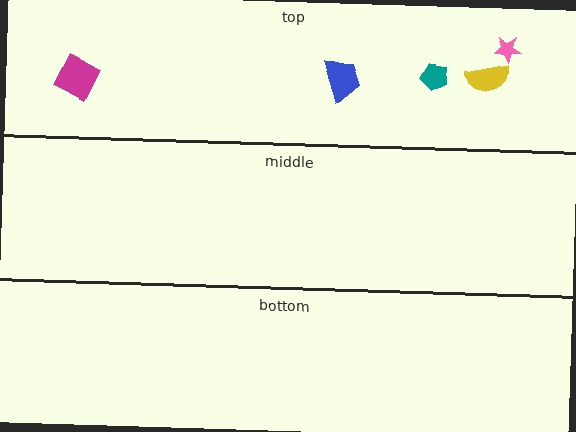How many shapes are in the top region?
5.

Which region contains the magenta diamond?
The top region.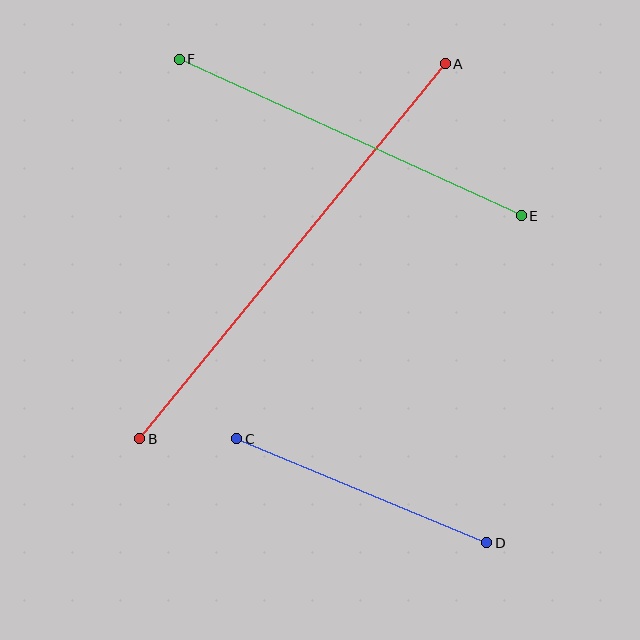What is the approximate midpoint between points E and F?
The midpoint is at approximately (350, 137) pixels.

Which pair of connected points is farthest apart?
Points A and B are farthest apart.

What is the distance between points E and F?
The distance is approximately 376 pixels.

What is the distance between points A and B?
The distance is approximately 483 pixels.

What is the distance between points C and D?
The distance is approximately 271 pixels.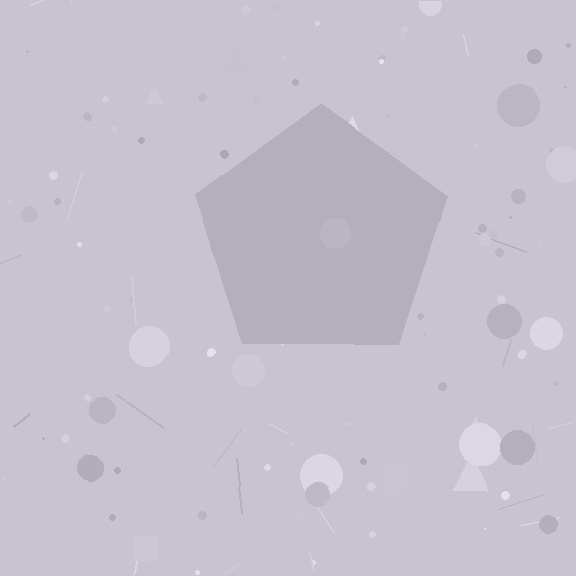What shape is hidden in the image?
A pentagon is hidden in the image.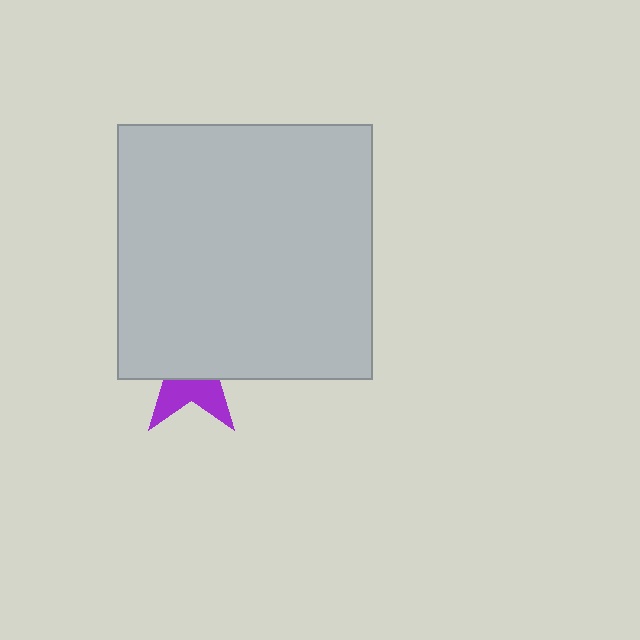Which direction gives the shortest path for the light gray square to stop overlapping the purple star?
Moving up gives the shortest separation.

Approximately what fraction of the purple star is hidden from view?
Roughly 63% of the purple star is hidden behind the light gray square.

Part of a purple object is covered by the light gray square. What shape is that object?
It is a star.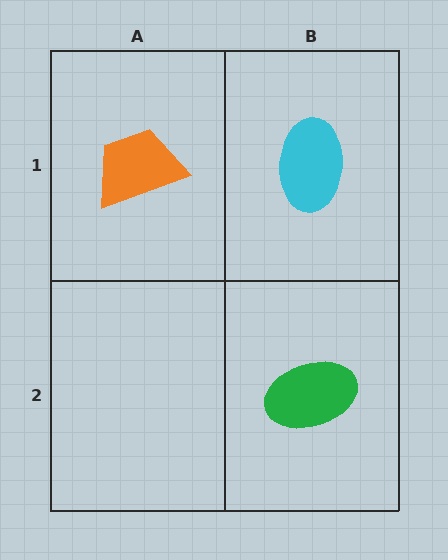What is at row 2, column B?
A green ellipse.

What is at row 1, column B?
A cyan ellipse.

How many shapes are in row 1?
2 shapes.